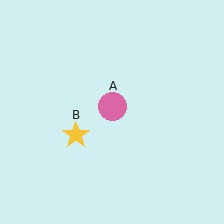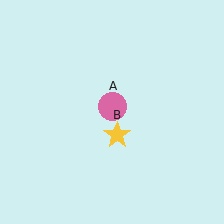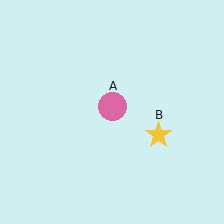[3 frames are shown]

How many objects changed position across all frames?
1 object changed position: yellow star (object B).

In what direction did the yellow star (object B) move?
The yellow star (object B) moved right.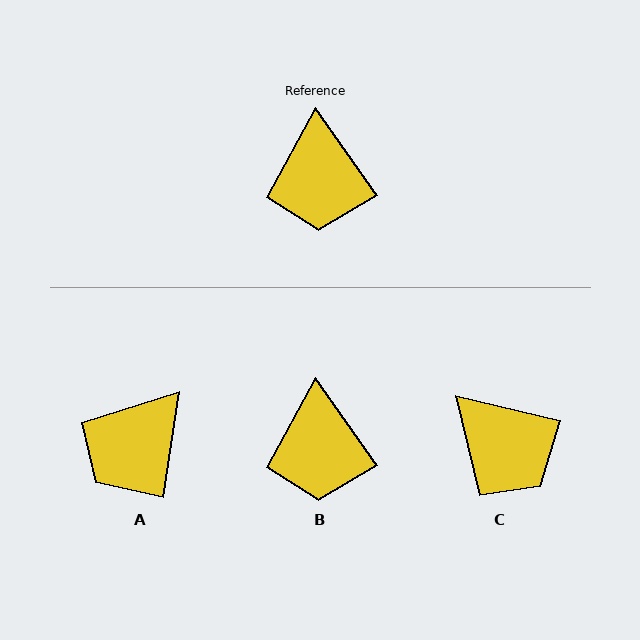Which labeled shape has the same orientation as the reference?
B.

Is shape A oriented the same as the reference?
No, it is off by about 44 degrees.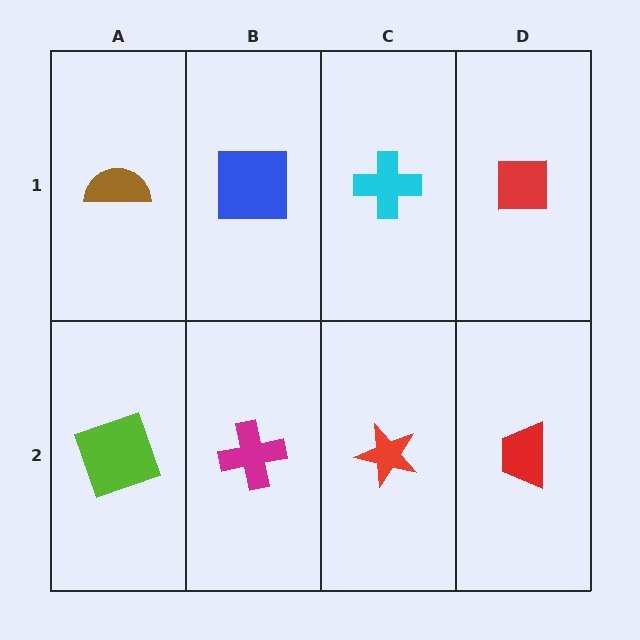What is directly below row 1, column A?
A lime square.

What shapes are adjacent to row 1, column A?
A lime square (row 2, column A), a blue square (row 1, column B).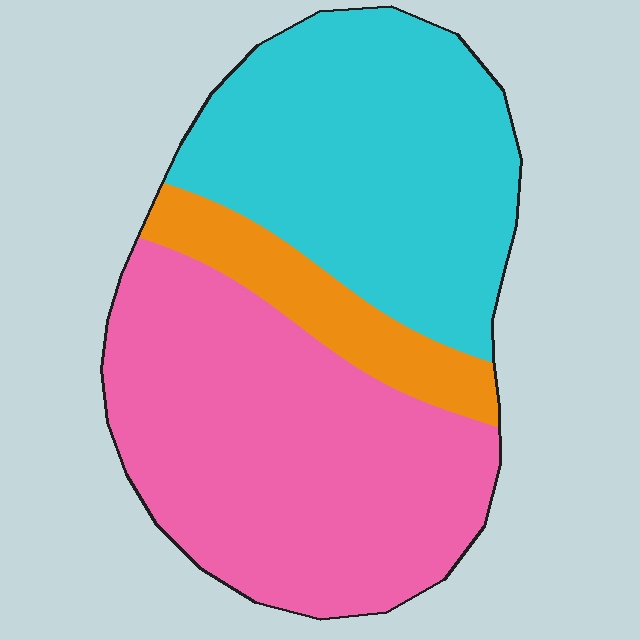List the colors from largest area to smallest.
From largest to smallest: pink, cyan, orange.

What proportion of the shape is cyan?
Cyan takes up about two fifths (2/5) of the shape.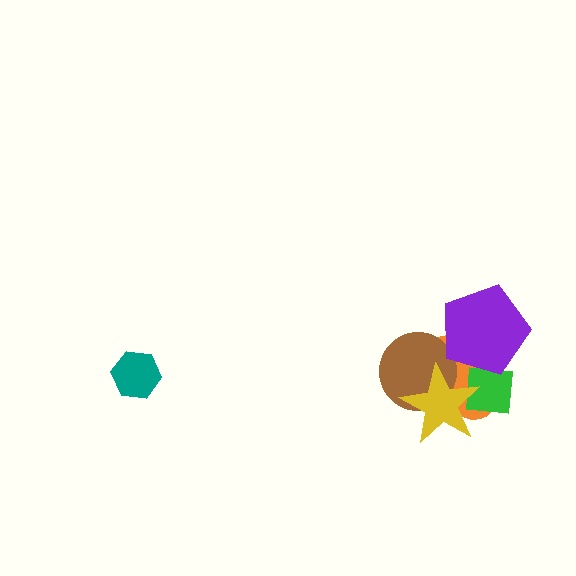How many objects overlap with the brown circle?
2 objects overlap with the brown circle.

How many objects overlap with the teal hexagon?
0 objects overlap with the teal hexagon.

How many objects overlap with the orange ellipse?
4 objects overlap with the orange ellipse.